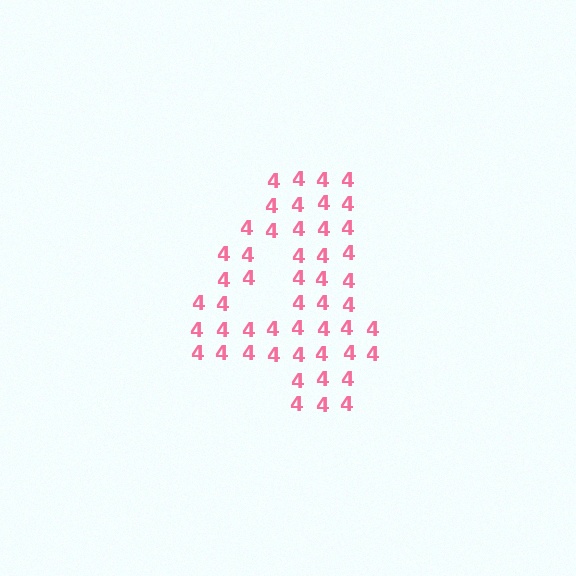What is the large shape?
The large shape is the digit 4.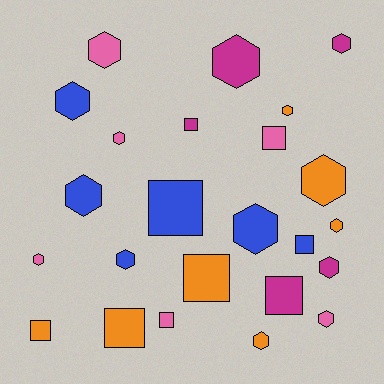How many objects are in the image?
There are 24 objects.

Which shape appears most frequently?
Hexagon, with 15 objects.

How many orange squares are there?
There are 3 orange squares.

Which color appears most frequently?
Orange, with 7 objects.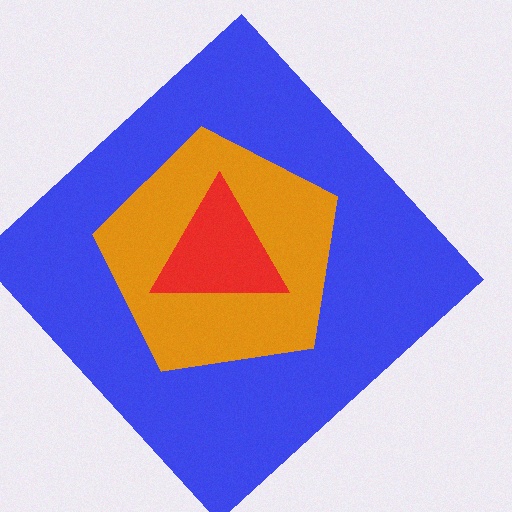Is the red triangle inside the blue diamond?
Yes.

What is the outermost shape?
The blue diamond.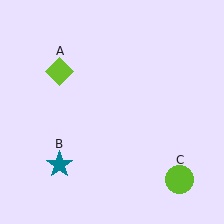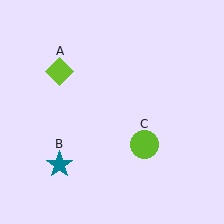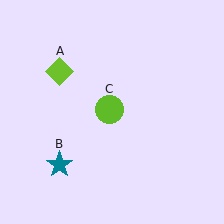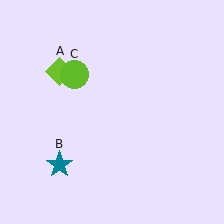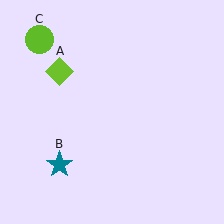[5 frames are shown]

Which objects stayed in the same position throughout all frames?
Lime diamond (object A) and teal star (object B) remained stationary.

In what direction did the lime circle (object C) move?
The lime circle (object C) moved up and to the left.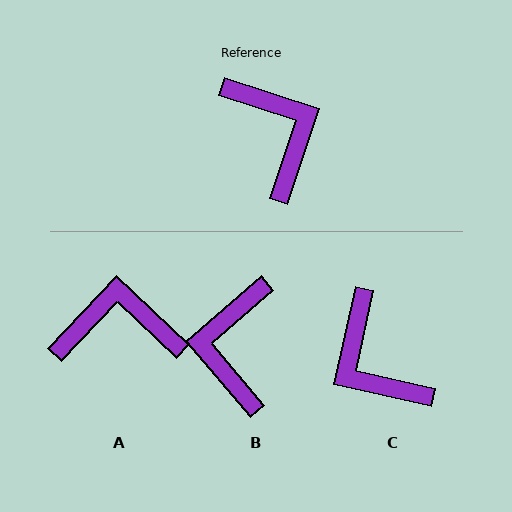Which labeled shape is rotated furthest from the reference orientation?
C, about 174 degrees away.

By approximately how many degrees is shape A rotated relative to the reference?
Approximately 65 degrees counter-clockwise.